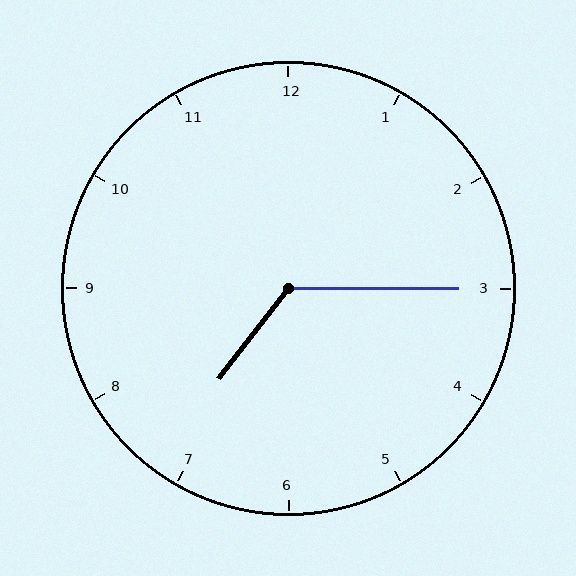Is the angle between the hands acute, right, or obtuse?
It is obtuse.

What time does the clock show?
7:15.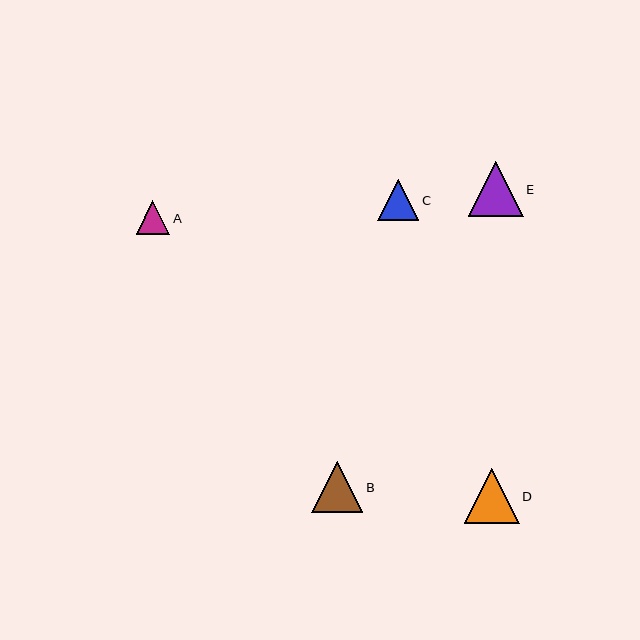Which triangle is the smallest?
Triangle A is the smallest with a size of approximately 34 pixels.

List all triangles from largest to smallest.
From largest to smallest: E, D, B, C, A.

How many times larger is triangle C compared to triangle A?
Triangle C is approximately 1.2 times the size of triangle A.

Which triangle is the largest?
Triangle E is the largest with a size of approximately 55 pixels.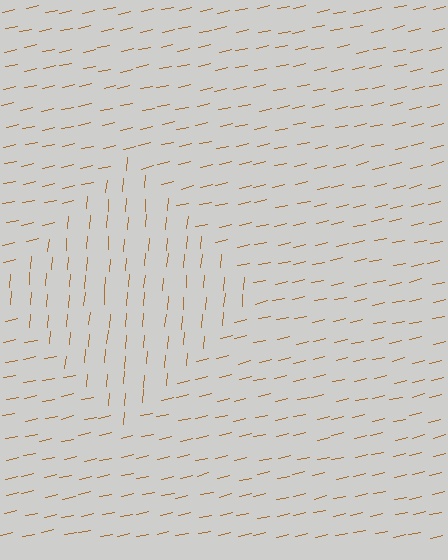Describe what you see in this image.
The image is filled with small brown line segments. A diamond region in the image has lines oriented differently from the surrounding lines, creating a visible texture boundary.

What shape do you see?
I see a diamond.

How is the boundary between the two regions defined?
The boundary is defined purely by a change in line orientation (approximately 73 degrees difference). All lines are the same color and thickness.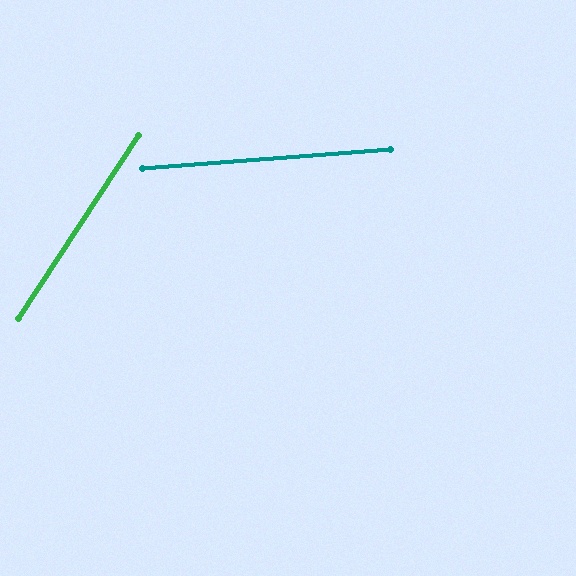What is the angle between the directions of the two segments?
Approximately 53 degrees.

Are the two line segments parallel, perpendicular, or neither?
Neither parallel nor perpendicular — they differ by about 53°.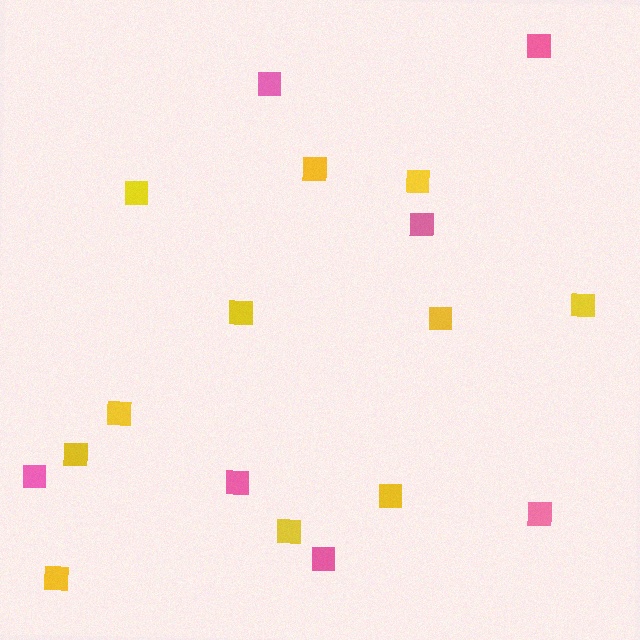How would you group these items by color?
There are 2 groups: one group of yellow squares (11) and one group of pink squares (7).